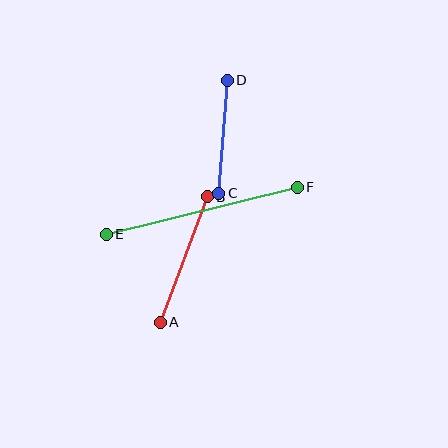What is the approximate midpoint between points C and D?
The midpoint is at approximately (223, 137) pixels.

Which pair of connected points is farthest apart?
Points E and F are farthest apart.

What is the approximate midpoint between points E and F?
The midpoint is at approximately (202, 211) pixels.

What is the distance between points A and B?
The distance is approximately 134 pixels.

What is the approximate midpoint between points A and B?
The midpoint is at approximately (184, 260) pixels.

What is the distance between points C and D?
The distance is approximately 113 pixels.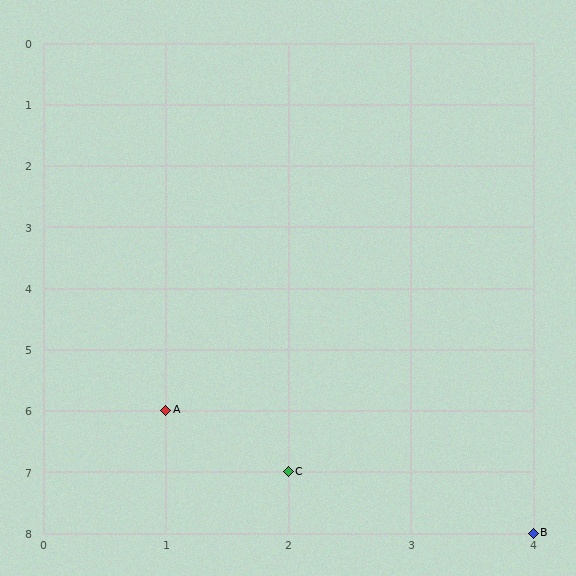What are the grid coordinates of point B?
Point B is at grid coordinates (4, 8).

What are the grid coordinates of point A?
Point A is at grid coordinates (1, 6).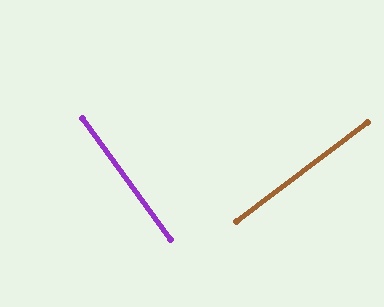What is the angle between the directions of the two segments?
Approximately 89 degrees.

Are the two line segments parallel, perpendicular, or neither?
Perpendicular — they meet at approximately 89°.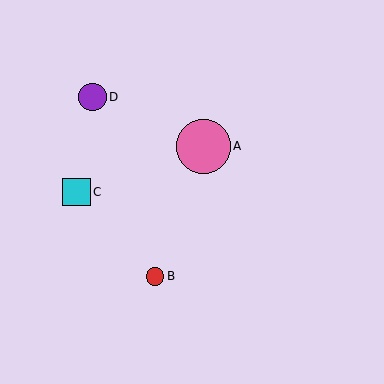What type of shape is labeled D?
Shape D is a purple circle.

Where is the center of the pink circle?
The center of the pink circle is at (203, 146).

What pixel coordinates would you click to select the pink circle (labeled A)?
Click at (203, 146) to select the pink circle A.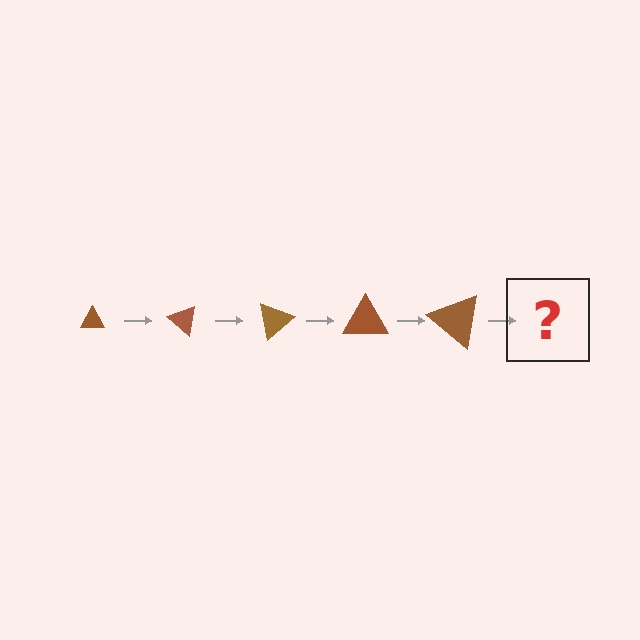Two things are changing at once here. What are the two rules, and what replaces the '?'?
The two rules are that the triangle grows larger each step and it rotates 40 degrees each step. The '?' should be a triangle, larger than the previous one and rotated 200 degrees from the start.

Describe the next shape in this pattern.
It should be a triangle, larger than the previous one and rotated 200 degrees from the start.